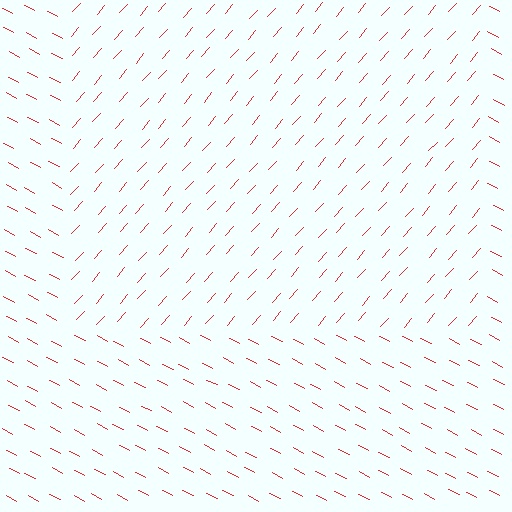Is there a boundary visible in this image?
Yes, there is a texture boundary formed by a change in line orientation.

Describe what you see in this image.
The image is filled with small red line segments. A rectangle region in the image has lines oriented differently from the surrounding lines, creating a visible texture boundary.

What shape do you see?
I see a rectangle.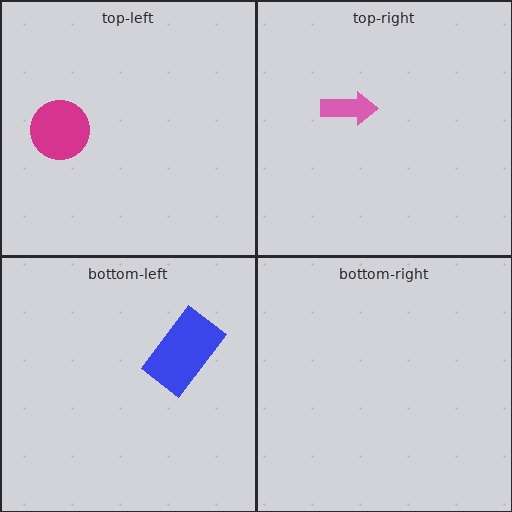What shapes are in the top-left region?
The magenta circle.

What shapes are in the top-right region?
The pink arrow.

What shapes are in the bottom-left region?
The blue rectangle.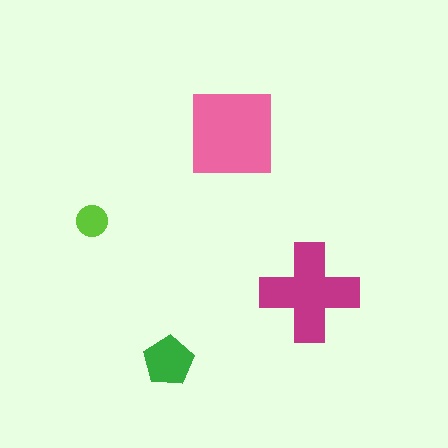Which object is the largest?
The pink square.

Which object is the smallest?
The lime circle.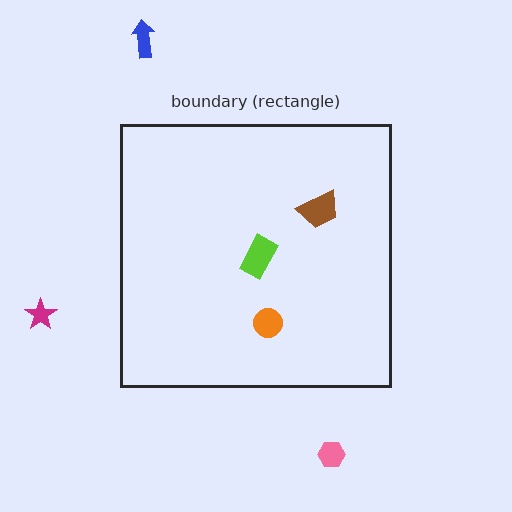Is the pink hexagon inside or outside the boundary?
Outside.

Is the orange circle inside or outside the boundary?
Inside.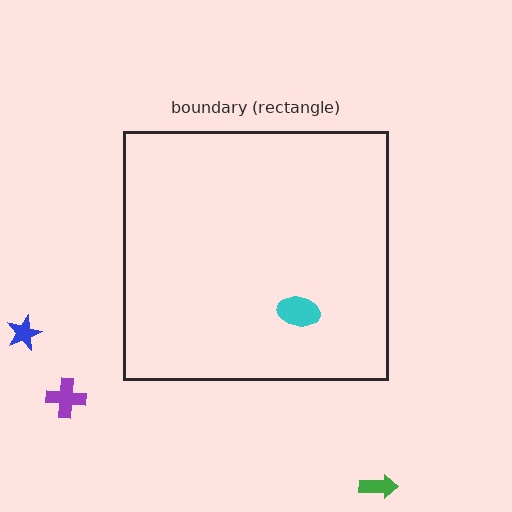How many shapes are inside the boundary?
1 inside, 3 outside.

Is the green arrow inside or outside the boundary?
Outside.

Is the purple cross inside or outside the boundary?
Outside.